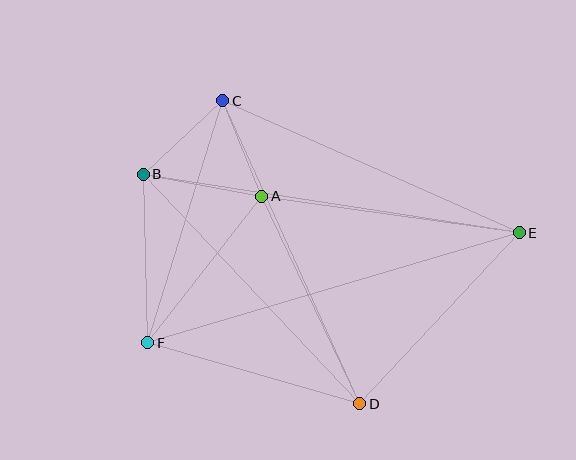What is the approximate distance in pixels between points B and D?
The distance between B and D is approximately 315 pixels.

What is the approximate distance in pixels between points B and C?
The distance between B and C is approximately 108 pixels.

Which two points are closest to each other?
Points A and C are closest to each other.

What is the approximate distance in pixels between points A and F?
The distance between A and F is approximately 186 pixels.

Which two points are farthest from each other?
Points E and F are farthest from each other.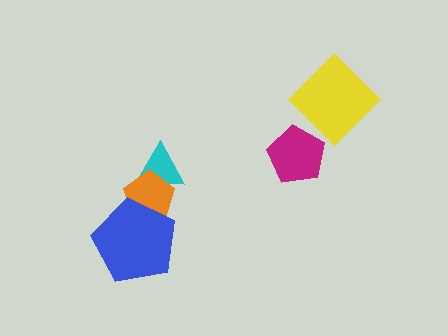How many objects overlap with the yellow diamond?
1 object overlaps with the yellow diamond.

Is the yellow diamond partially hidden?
No, no other shape covers it.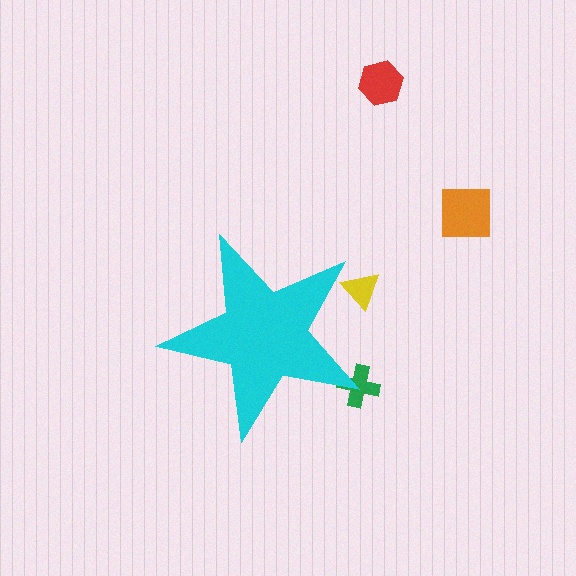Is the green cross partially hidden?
Yes, the green cross is partially hidden behind the cyan star.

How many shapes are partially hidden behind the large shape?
2 shapes are partially hidden.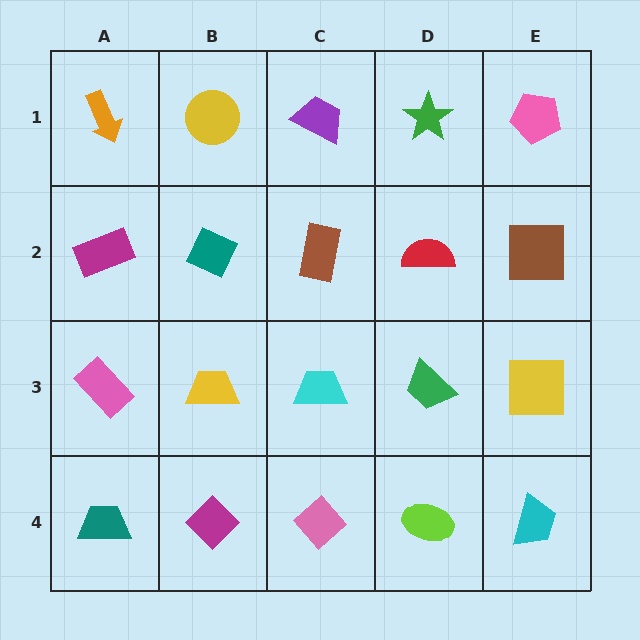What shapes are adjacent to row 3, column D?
A red semicircle (row 2, column D), a lime ellipse (row 4, column D), a cyan trapezoid (row 3, column C), a yellow square (row 3, column E).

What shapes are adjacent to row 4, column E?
A yellow square (row 3, column E), a lime ellipse (row 4, column D).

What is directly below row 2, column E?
A yellow square.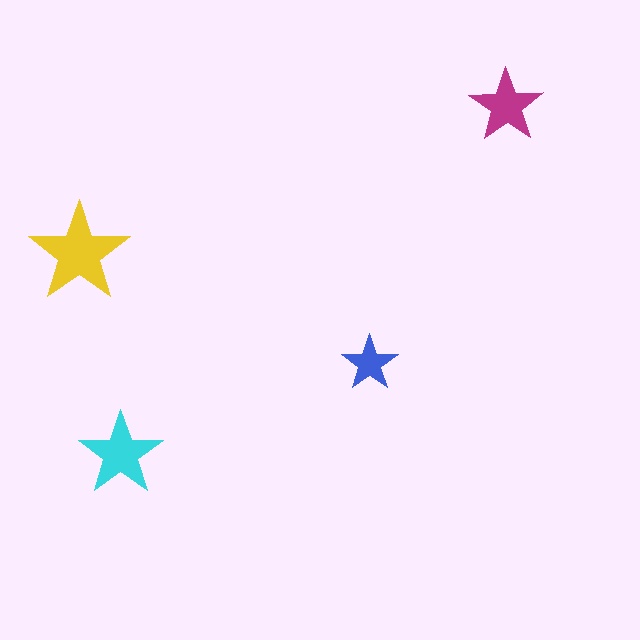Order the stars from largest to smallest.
the yellow one, the cyan one, the magenta one, the blue one.